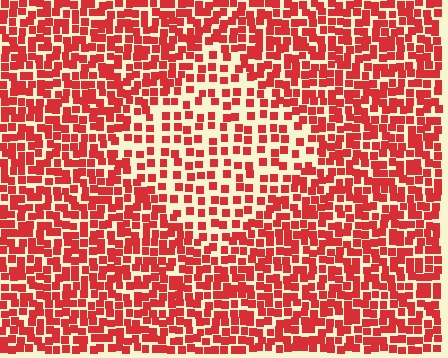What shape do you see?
I see a diamond.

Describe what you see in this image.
The image contains small red elements arranged at two different densities. A diamond-shaped region is visible where the elements are less densely packed than the surrounding area.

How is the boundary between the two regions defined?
The boundary is defined by a change in element density (approximately 1.9x ratio). All elements are the same color, size, and shape.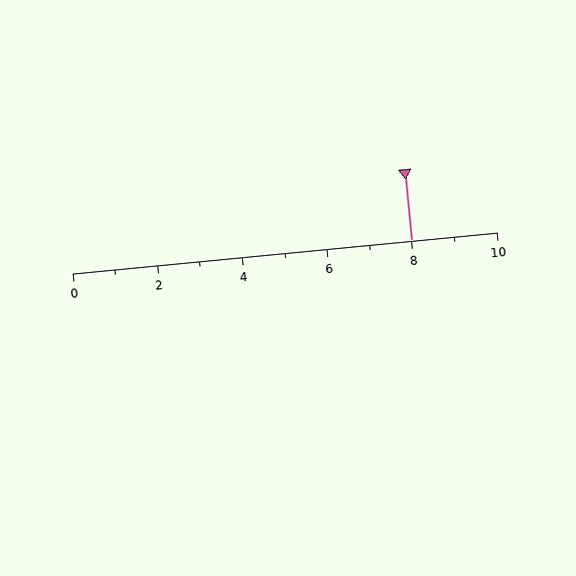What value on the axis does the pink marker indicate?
The marker indicates approximately 8.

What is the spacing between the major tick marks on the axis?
The major ticks are spaced 2 apart.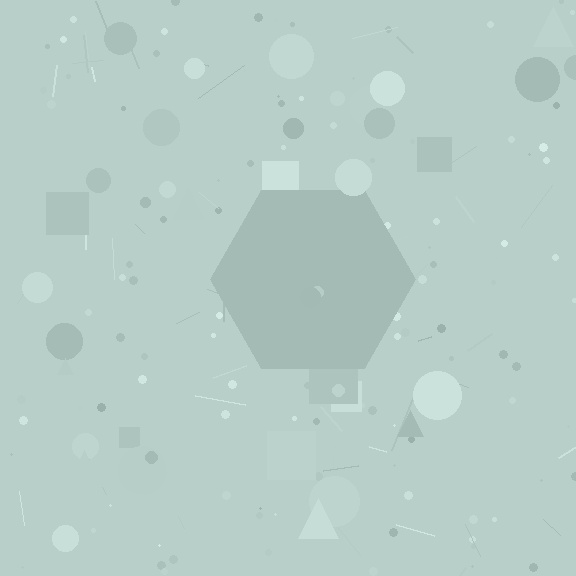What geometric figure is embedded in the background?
A hexagon is embedded in the background.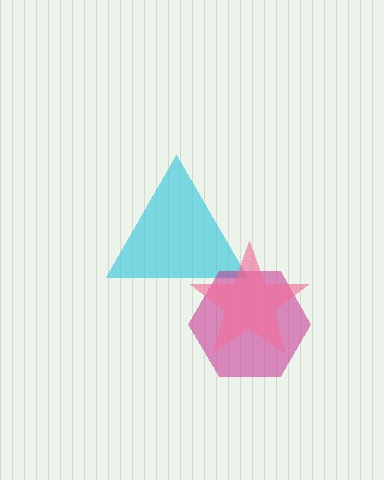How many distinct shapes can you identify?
There are 3 distinct shapes: a cyan triangle, a magenta hexagon, a pink star.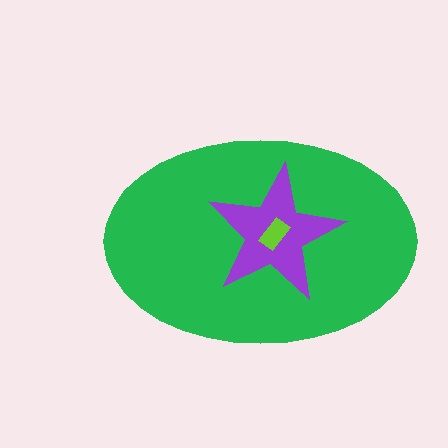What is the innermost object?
The lime rectangle.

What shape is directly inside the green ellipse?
The purple star.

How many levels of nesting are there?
3.